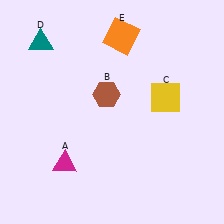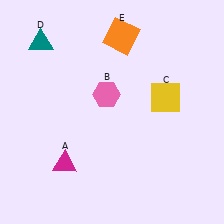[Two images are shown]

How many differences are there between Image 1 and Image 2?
There is 1 difference between the two images.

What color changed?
The hexagon (B) changed from brown in Image 1 to pink in Image 2.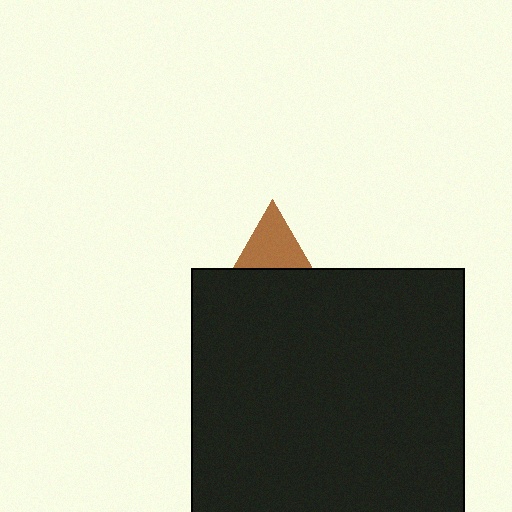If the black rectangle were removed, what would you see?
You would see the complete brown triangle.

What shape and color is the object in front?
The object in front is a black rectangle.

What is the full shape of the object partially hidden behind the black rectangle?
The partially hidden object is a brown triangle.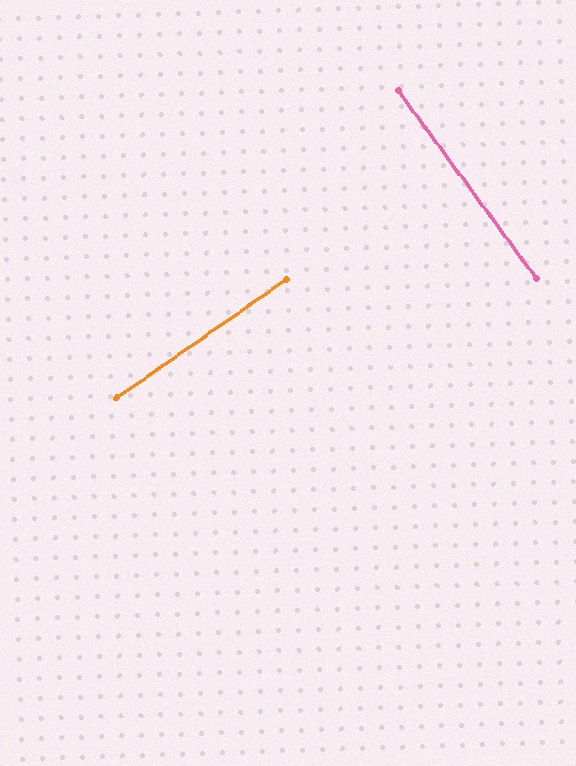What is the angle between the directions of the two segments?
Approximately 89 degrees.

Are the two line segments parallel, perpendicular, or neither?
Perpendicular — they meet at approximately 89°.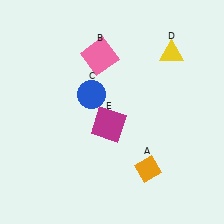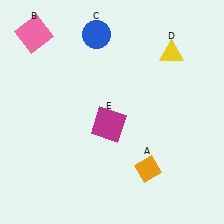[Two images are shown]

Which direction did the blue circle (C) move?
The blue circle (C) moved up.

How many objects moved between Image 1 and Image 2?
2 objects moved between the two images.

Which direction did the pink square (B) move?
The pink square (B) moved left.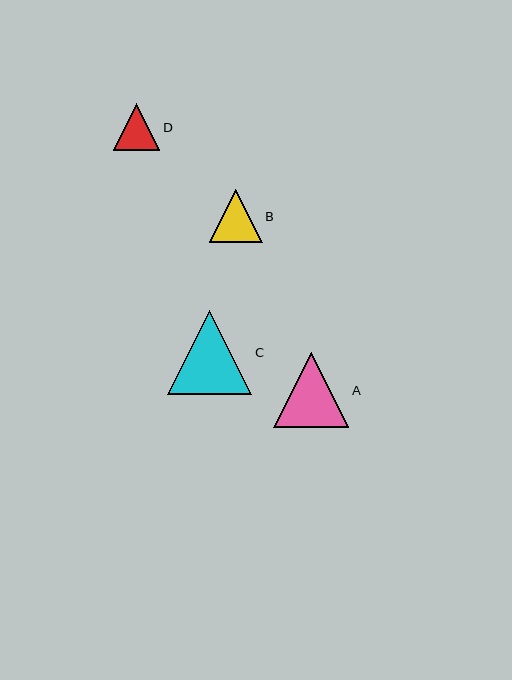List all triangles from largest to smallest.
From largest to smallest: C, A, B, D.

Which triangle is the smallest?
Triangle D is the smallest with a size of approximately 46 pixels.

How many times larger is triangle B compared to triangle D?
Triangle B is approximately 1.1 times the size of triangle D.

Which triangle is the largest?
Triangle C is the largest with a size of approximately 84 pixels.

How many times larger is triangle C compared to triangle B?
Triangle C is approximately 1.6 times the size of triangle B.